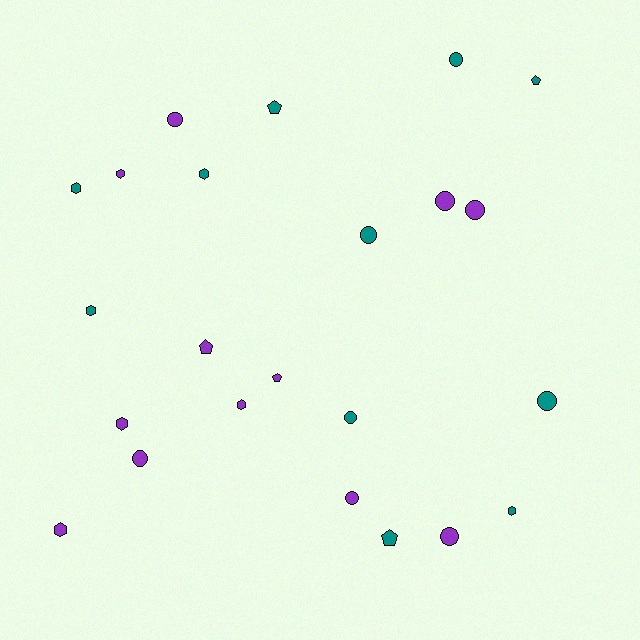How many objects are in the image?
There are 23 objects.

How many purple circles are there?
There are 6 purple circles.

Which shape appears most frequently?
Circle, with 10 objects.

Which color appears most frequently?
Purple, with 12 objects.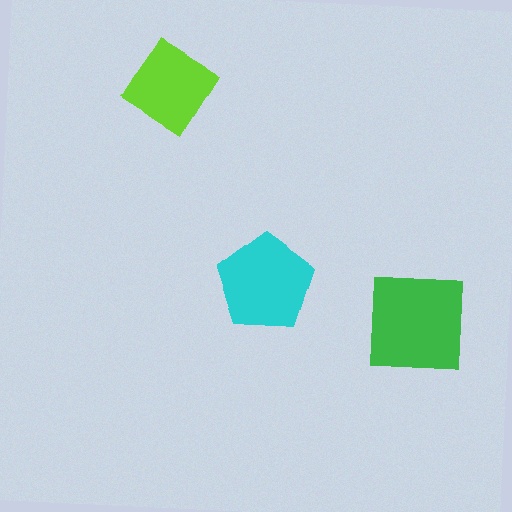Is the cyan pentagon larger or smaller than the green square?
Smaller.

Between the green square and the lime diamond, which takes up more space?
The green square.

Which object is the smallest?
The lime diamond.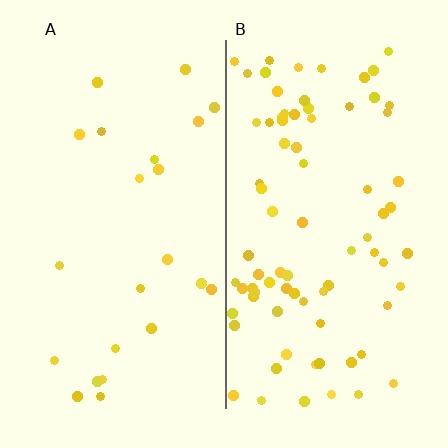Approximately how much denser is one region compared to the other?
Approximately 3.5× — region B over region A.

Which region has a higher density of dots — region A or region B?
B (the right).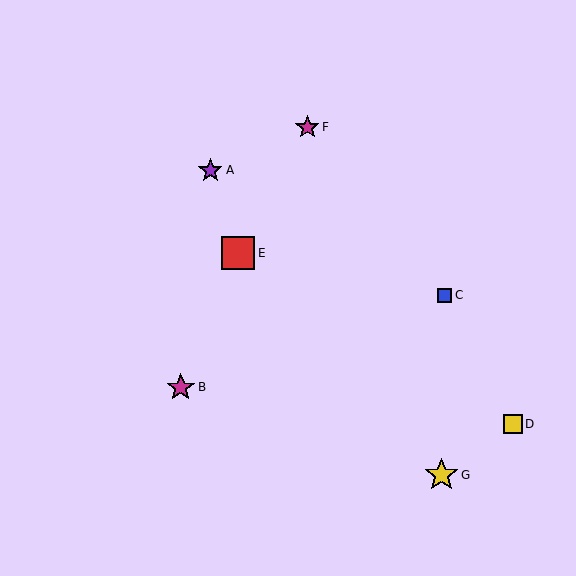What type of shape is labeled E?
Shape E is a red square.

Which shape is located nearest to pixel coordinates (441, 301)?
The blue square (labeled C) at (445, 295) is nearest to that location.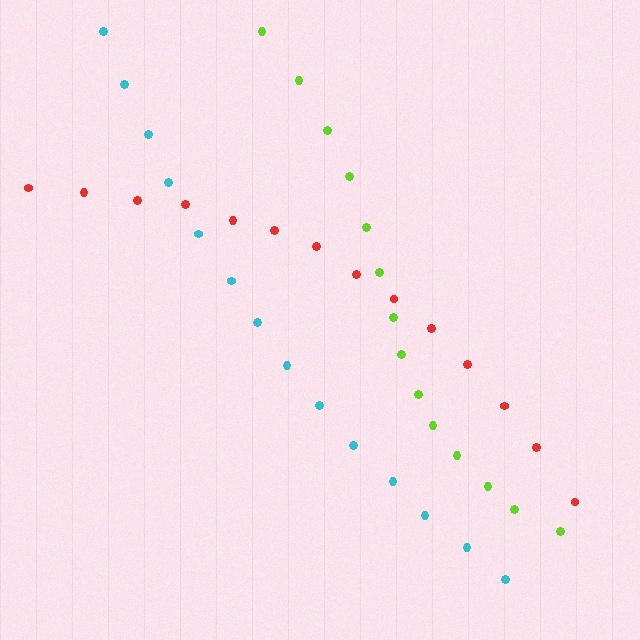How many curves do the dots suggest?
There are 3 distinct paths.